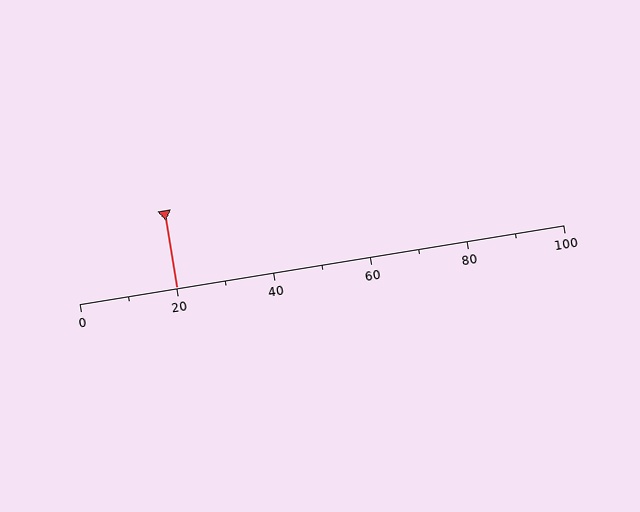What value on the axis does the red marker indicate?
The marker indicates approximately 20.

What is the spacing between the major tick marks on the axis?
The major ticks are spaced 20 apart.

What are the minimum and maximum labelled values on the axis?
The axis runs from 0 to 100.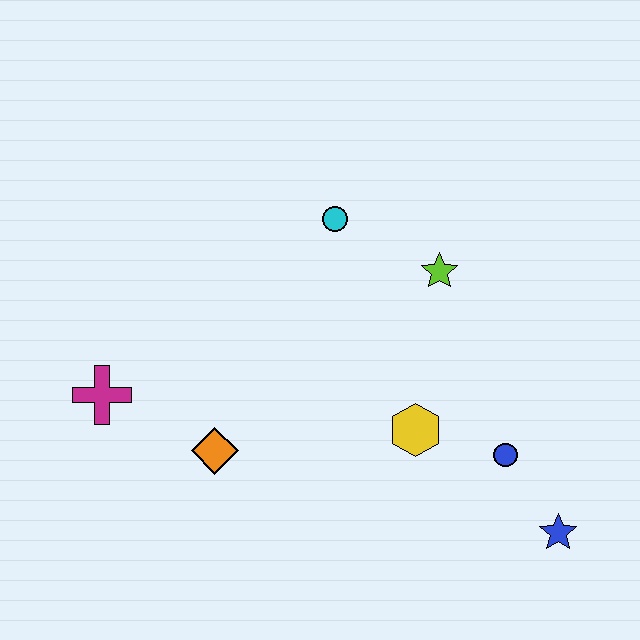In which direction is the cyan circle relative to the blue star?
The cyan circle is above the blue star.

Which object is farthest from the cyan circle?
The blue star is farthest from the cyan circle.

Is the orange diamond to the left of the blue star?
Yes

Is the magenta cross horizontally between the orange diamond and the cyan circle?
No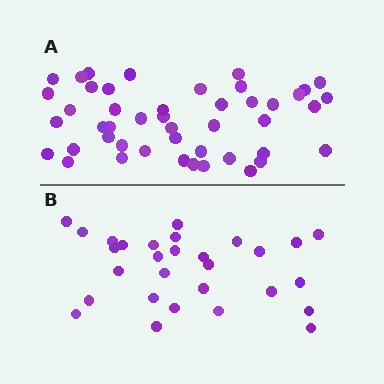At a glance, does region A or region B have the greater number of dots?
Region A (the top region) has more dots.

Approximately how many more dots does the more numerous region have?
Region A has approximately 15 more dots than region B.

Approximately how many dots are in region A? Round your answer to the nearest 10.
About 50 dots. (The exact count is 46, which rounds to 50.)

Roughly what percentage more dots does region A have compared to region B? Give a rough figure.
About 60% more.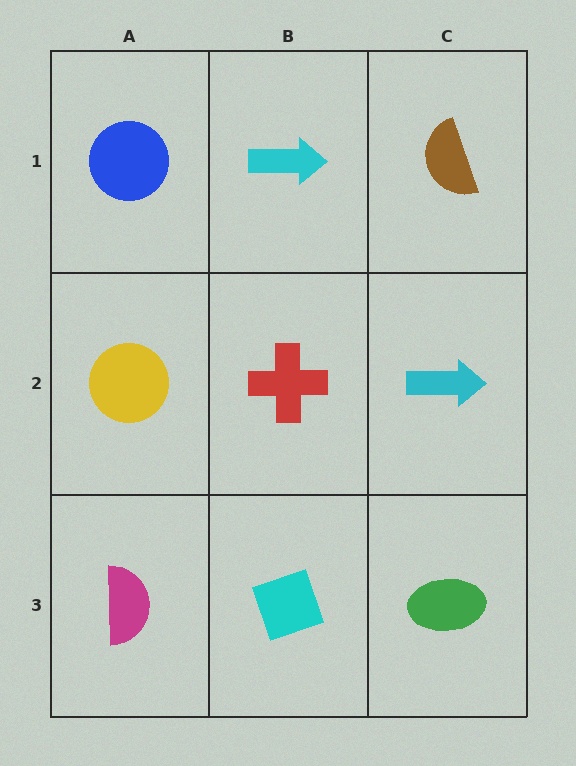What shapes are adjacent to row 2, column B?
A cyan arrow (row 1, column B), a cyan diamond (row 3, column B), a yellow circle (row 2, column A), a cyan arrow (row 2, column C).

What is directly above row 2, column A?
A blue circle.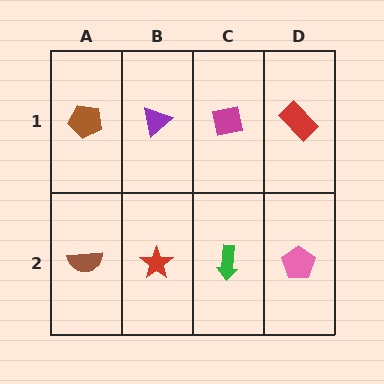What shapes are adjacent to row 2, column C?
A magenta square (row 1, column C), a red star (row 2, column B), a pink pentagon (row 2, column D).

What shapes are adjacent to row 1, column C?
A green arrow (row 2, column C), a purple triangle (row 1, column B), a red rectangle (row 1, column D).